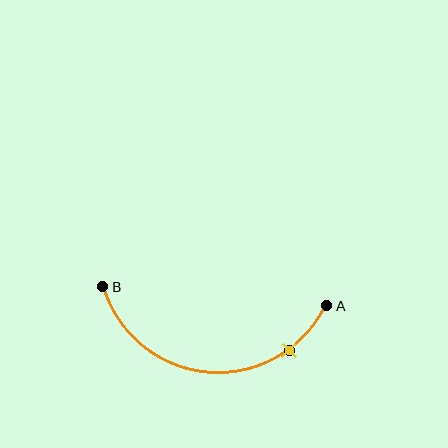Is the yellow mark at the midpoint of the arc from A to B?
No. The yellow mark lies on the arc but is closer to endpoint A. The arc midpoint would be at the point on the curve equidistant along the arc from both A and B.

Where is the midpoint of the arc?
The arc midpoint is the point on the curve farthest from the straight line joining A and B. It sits below that line.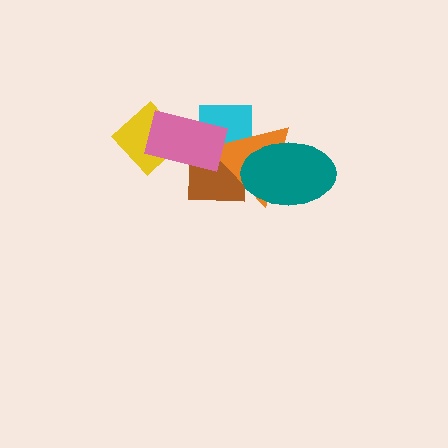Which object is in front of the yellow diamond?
The pink rectangle is in front of the yellow diamond.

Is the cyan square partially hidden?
Yes, it is partially covered by another shape.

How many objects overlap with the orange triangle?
4 objects overlap with the orange triangle.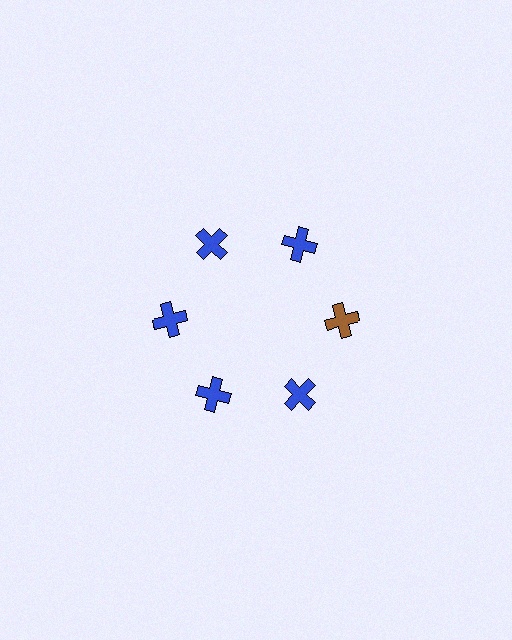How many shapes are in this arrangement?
There are 6 shapes arranged in a ring pattern.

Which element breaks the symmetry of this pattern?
The brown cross at roughly the 3 o'clock position breaks the symmetry. All other shapes are blue crosses.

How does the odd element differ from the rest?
It has a different color: brown instead of blue.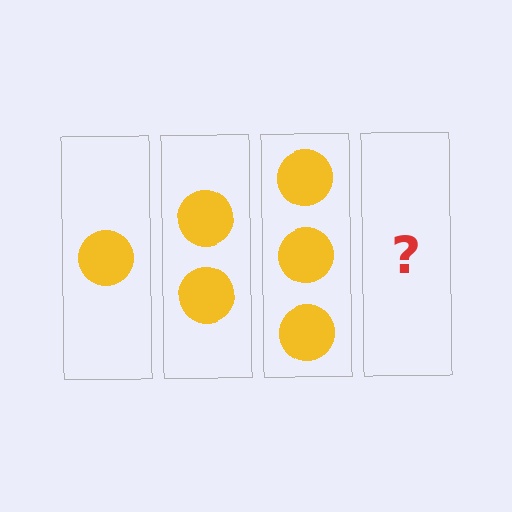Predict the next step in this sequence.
The next step is 4 circles.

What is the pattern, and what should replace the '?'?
The pattern is that each step adds one more circle. The '?' should be 4 circles.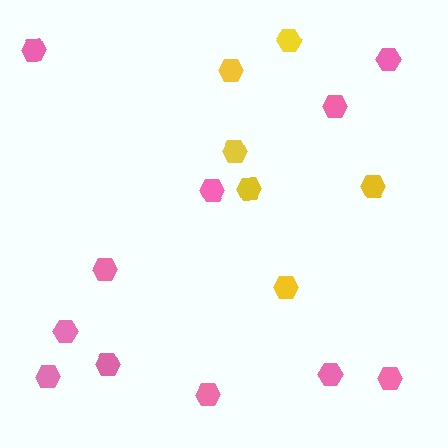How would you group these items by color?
There are 2 groups: one group of yellow hexagons (6) and one group of pink hexagons (11).